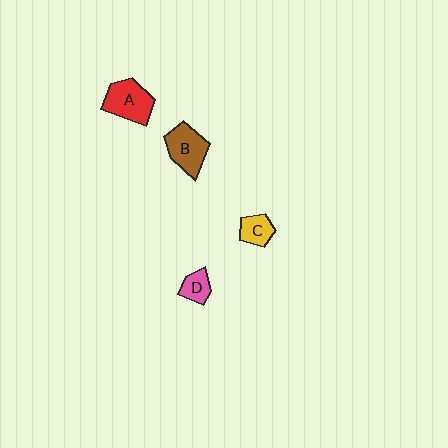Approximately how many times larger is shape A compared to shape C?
Approximately 1.8 times.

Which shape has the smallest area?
Shape D (pink).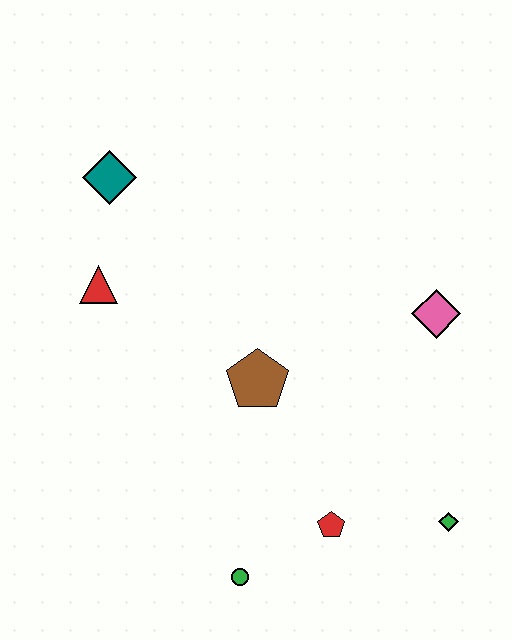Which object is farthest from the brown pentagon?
The teal diamond is farthest from the brown pentagon.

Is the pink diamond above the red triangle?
No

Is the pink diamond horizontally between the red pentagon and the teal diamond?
No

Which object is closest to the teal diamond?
The red triangle is closest to the teal diamond.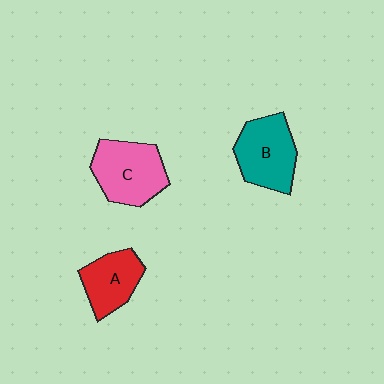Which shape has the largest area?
Shape C (pink).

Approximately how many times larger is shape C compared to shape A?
Approximately 1.4 times.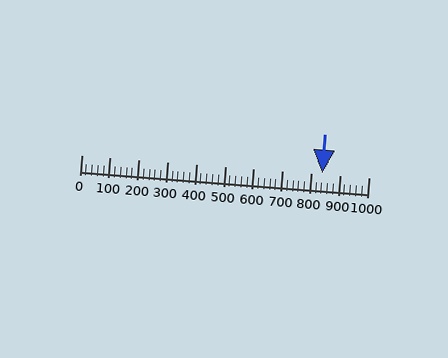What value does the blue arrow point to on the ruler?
The blue arrow points to approximately 840.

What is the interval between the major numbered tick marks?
The major tick marks are spaced 100 units apart.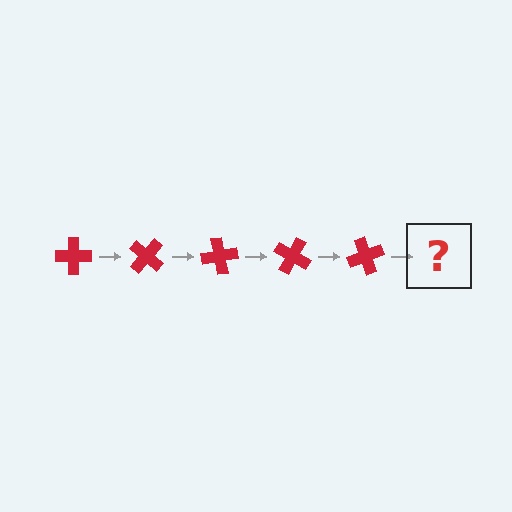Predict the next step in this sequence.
The next step is a red cross rotated 200 degrees.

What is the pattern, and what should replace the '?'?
The pattern is that the cross rotates 40 degrees each step. The '?' should be a red cross rotated 200 degrees.